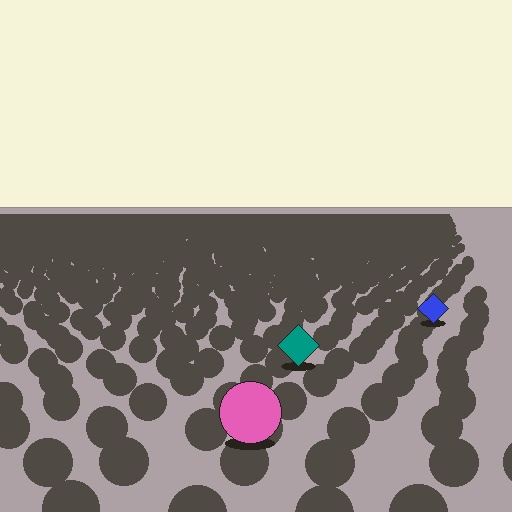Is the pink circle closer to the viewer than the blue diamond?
Yes. The pink circle is closer — you can tell from the texture gradient: the ground texture is coarser near it.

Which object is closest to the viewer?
The pink circle is closest. The texture marks near it are larger and more spread out.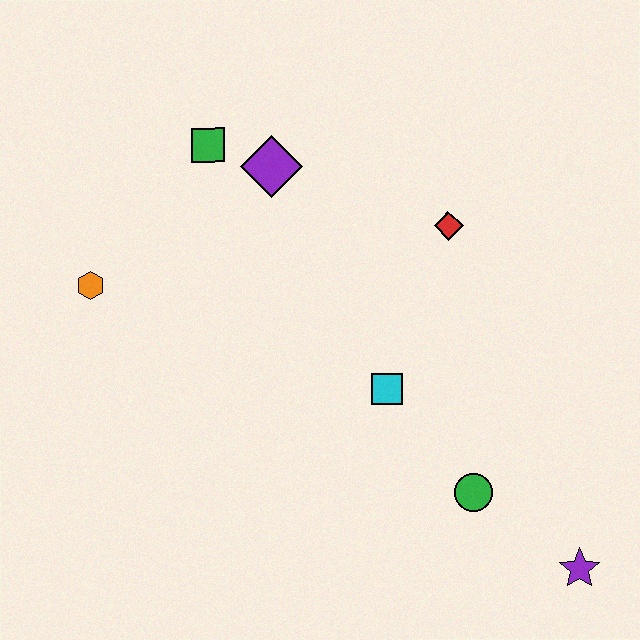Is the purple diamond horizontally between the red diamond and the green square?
Yes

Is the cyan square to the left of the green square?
No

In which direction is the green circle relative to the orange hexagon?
The green circle is to the right of the orange hexagon.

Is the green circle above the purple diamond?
No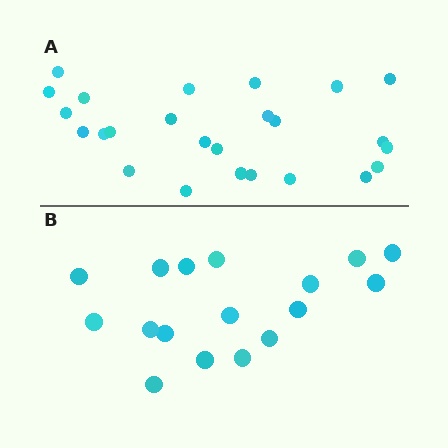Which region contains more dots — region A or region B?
Region A (the top region) has more dots.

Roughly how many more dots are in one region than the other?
Region A has roughly 8 or so more dots than region B.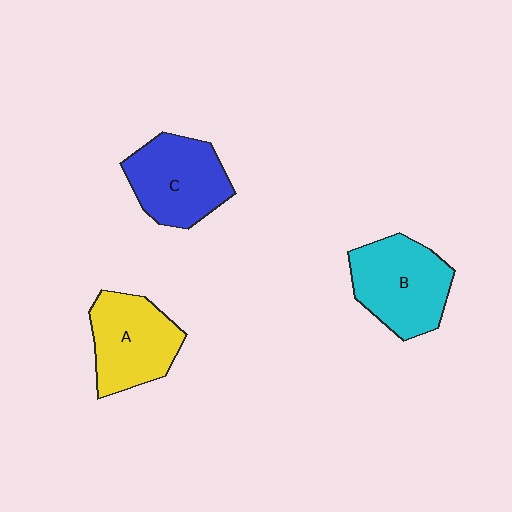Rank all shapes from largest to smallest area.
From largest to smallest: B (cyan), C (blue), A (yellow).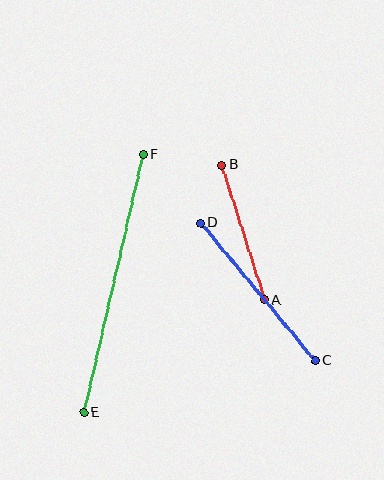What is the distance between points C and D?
The distance is approximately 179 pixels.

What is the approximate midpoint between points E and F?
The midpoint is at approximately (113, 284) pixels.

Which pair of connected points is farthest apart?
Points E and F are farthest apart.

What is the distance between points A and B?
The distance is approximately 142 pixels.